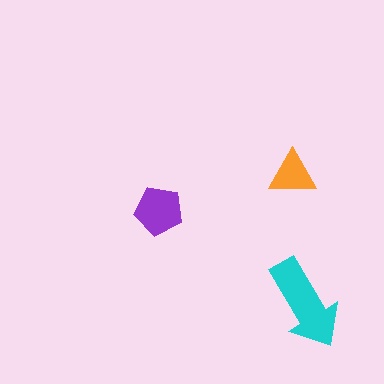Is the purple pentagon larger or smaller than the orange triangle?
Larger.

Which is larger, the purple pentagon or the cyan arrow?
The cyan arrow.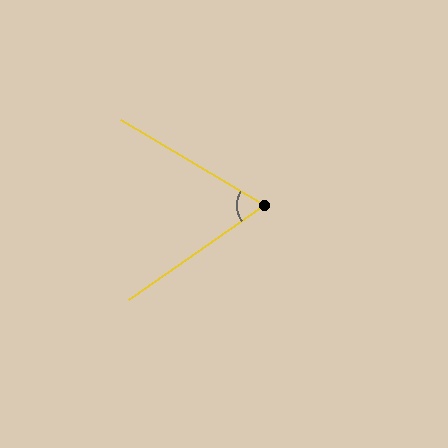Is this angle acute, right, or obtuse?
It is acute.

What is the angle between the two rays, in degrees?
Approximately 66 degrees.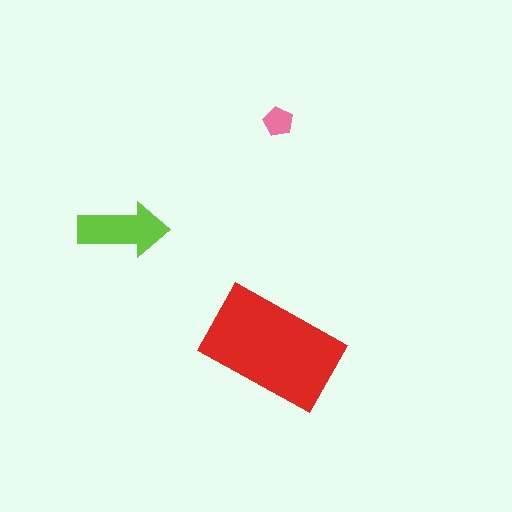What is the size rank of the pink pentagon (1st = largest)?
3rd.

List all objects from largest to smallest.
The red rectangle, the lime arrow, the pink pentagon.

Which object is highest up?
The pink pentagon is topmost.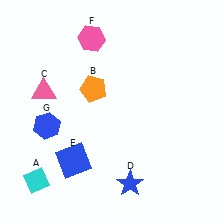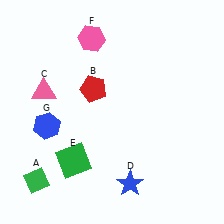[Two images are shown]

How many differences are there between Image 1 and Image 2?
There are 3 differences between the two images.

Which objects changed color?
A changed from cyan to green. B changed from orange to red. E changed from blue to green.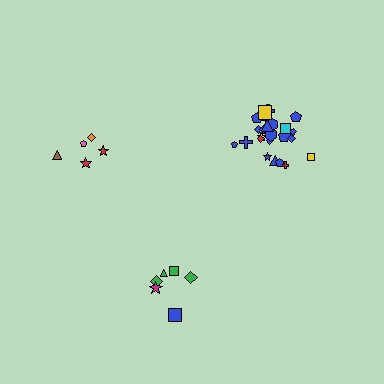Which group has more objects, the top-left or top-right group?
The top-right group.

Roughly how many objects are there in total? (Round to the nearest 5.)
Roughly 35 objects in total.